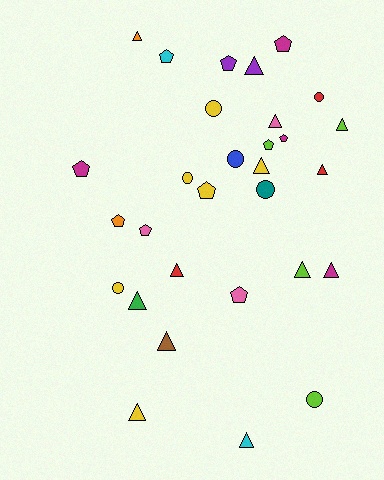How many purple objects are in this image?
There are 2 purple objects.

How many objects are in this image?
There are 30 objects.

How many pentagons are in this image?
There are 10 pentagons.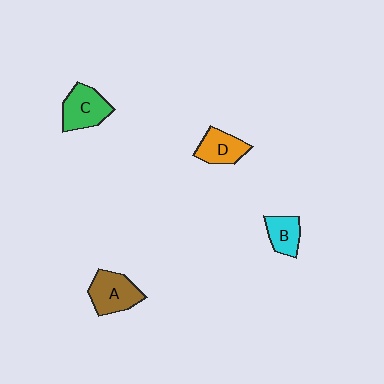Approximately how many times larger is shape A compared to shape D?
Approximately 1.2 times.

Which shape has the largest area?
Shape A (brown).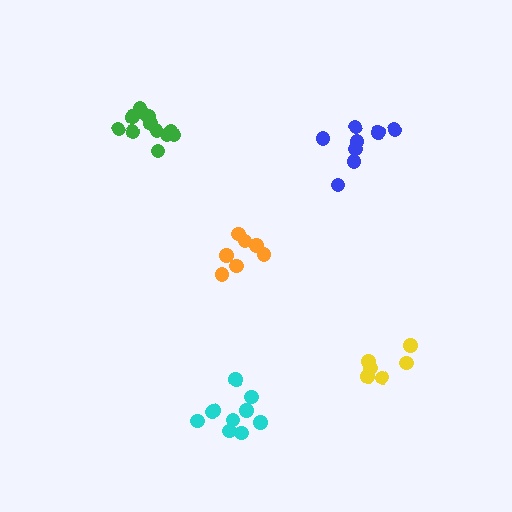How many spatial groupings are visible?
There are 5 spatial groupings.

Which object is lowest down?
The cyan cluster is bottommost.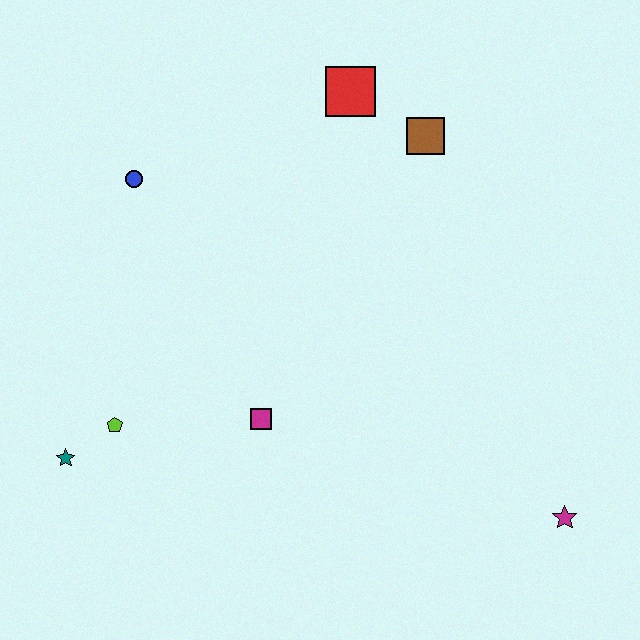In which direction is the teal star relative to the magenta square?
The teal star is to the left of the magenta square.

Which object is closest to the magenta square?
The lime pentagon is closest to the magenta square.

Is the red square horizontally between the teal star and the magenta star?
Yes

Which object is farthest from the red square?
The magenta star is farthest from the red square.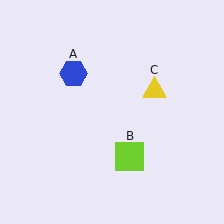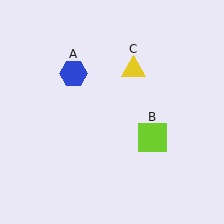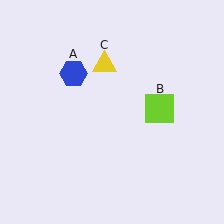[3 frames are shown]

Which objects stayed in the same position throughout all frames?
Blue hexagon (object A) remained stationary.